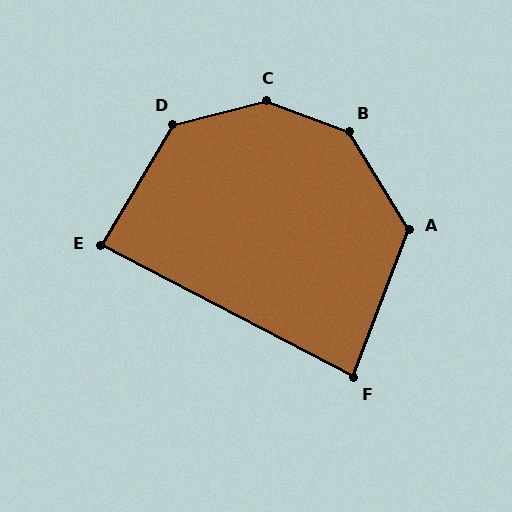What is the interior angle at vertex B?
Approximately 142 degrees (obtuse).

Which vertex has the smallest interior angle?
F, at approximately 83 degrees.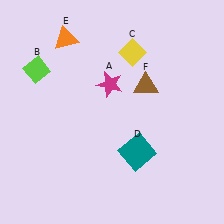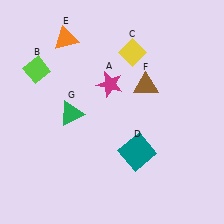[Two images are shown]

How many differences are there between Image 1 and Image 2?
There is 1 difference between the two images.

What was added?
A green triangle (G) was added in Image 2.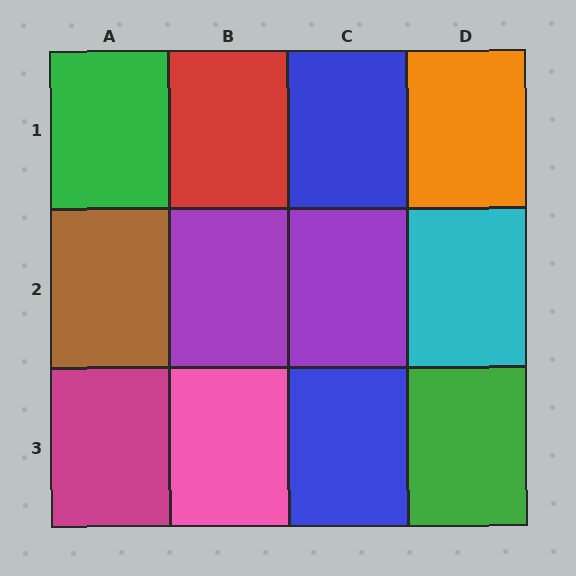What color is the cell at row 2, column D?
Cyan.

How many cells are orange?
1 cell is orange.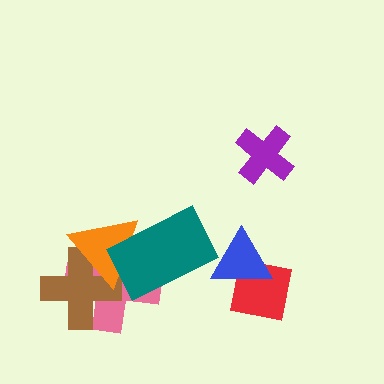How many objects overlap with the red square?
1 object overlaps with the red square.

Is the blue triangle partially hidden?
No, no other shape covers it.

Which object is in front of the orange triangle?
The teal rectangle is in front of the orange triangle.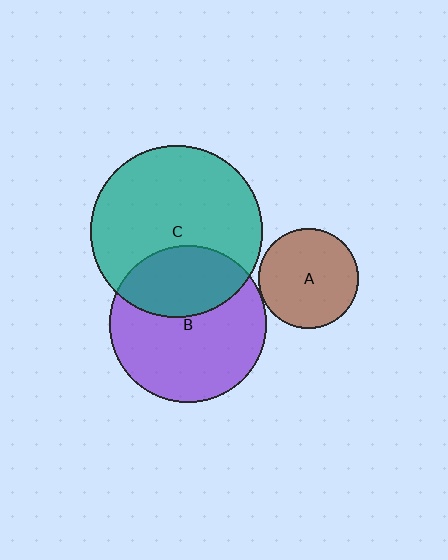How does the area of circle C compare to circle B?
Approximately 1.2 times.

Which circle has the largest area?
Circle C (teal).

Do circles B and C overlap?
Yes.